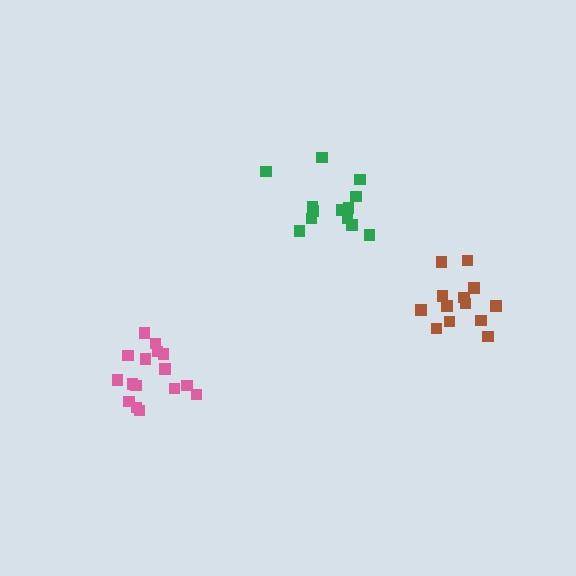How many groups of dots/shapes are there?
There are 3 groups.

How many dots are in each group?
Group 1: 13 dots, Group 2: 13 dots, Group 3: 16 dots (42 total).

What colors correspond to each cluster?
The clusters are colored: green, brown, pink.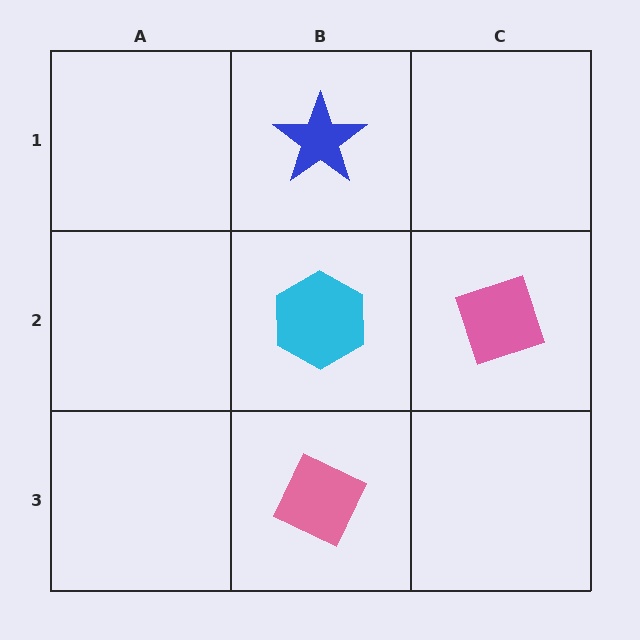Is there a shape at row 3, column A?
No, that cell is empty.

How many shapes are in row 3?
1 shape.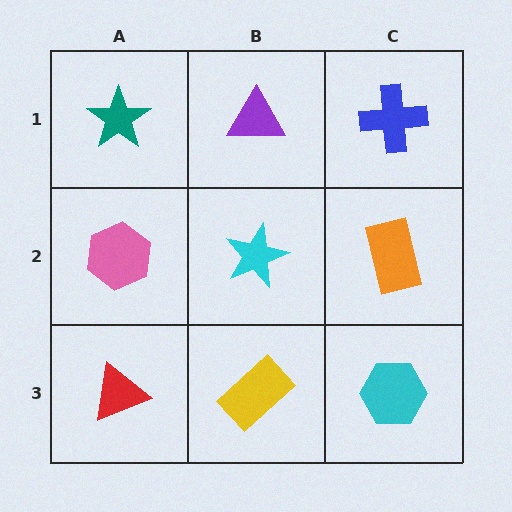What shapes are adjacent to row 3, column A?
A pink hexagon (row 2, column A), a yellow rectangle (row 3, column B).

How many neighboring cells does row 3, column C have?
2.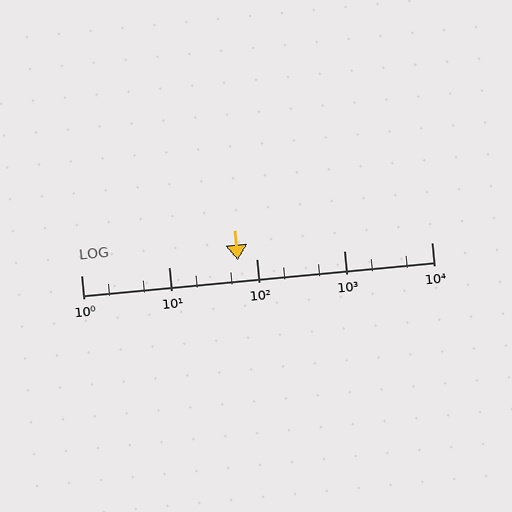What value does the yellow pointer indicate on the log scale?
The pointer indicates approximately 62.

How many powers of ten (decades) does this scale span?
The scale spans 4 decades, from 1 to 10000.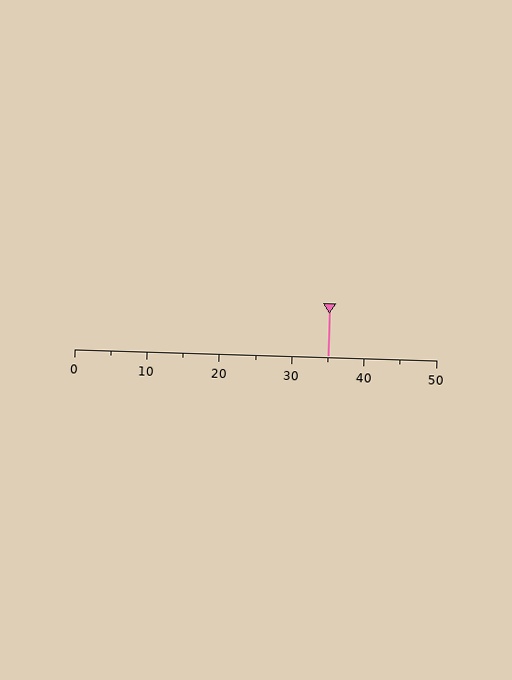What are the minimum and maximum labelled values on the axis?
The axis runs from 0 to 50.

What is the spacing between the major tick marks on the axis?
The major ticks are spaced 10 apart.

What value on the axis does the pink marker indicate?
The marker indicates approximately 35.